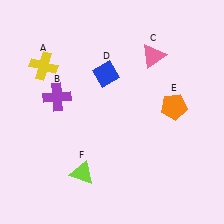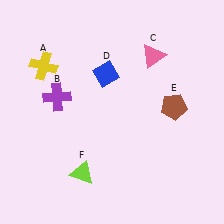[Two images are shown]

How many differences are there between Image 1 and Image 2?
There is 1 difference between the two images.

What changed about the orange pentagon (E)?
In Image 1, E is orange. In Image 2, it changed to brown.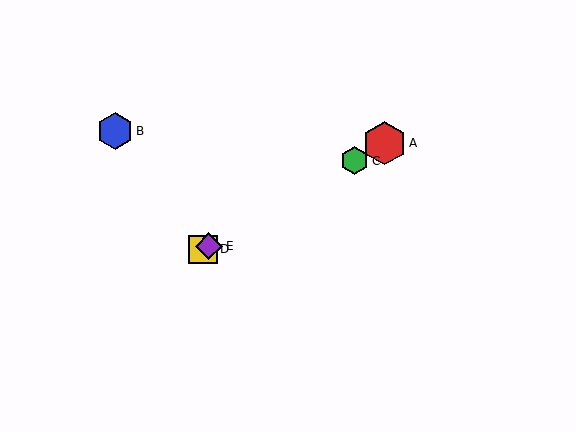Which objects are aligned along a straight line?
Objects A, C, D, E are aligned along a straight line.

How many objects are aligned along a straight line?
4 objects (A, C, D, E) are aligned along a straight line.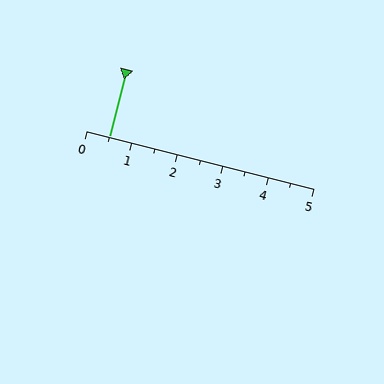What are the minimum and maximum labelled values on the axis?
The axis runs from 0 to 5.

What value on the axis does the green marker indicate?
The marker indicates approximately 0.5.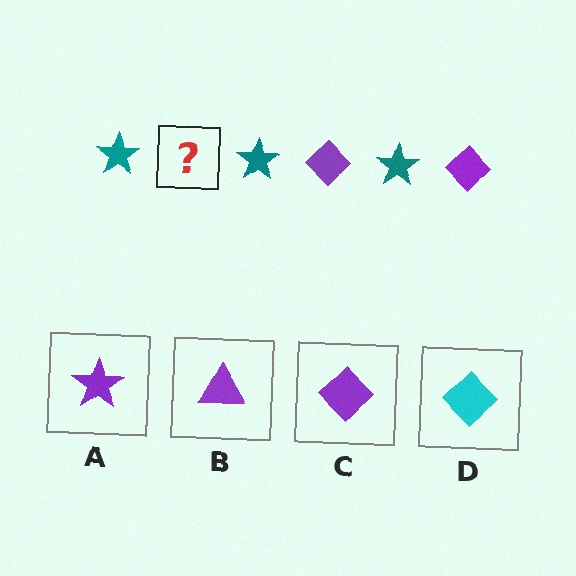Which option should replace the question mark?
Option C.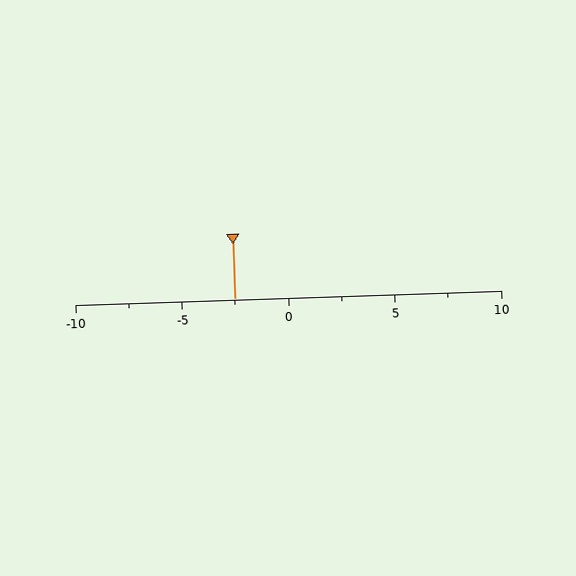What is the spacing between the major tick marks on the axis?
The major ticks are spaced 5 apart.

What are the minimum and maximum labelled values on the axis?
The axis runs from -10 to 10.